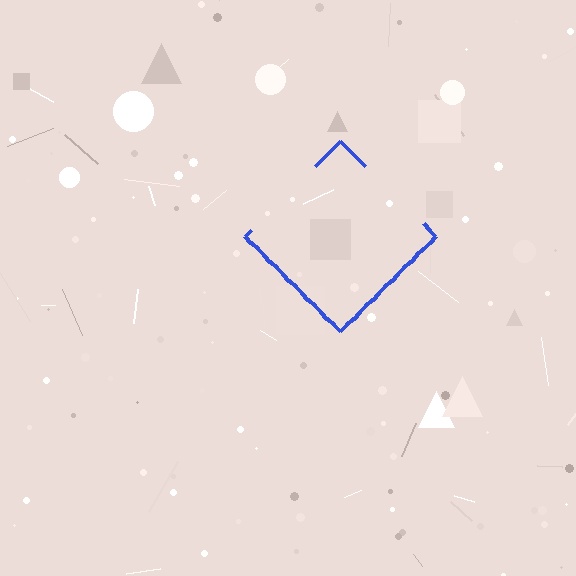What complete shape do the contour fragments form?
The contour fragments form a diamond.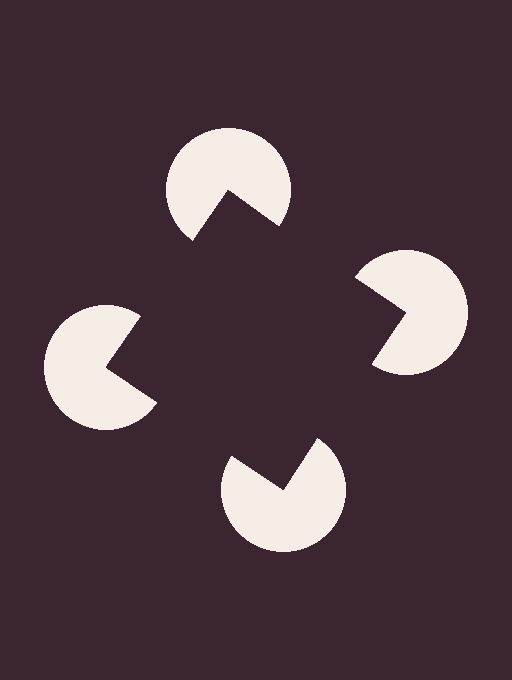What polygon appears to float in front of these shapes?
An illusory square — its edges are inferred from the aligned wedge cuts in the pac-man discs, not physically drawn.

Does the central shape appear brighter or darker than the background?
It typically appears slightly darker than the background, even though no actual brightness change is drawn.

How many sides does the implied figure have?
4 sides.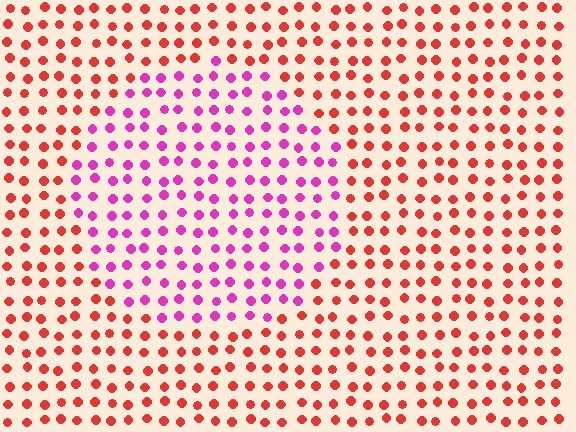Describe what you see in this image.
The image is filled with small red elements in a uniform arrangement. A circle-shaped region is visible where the elements are tinted to a slightly different hue, forming a subtle color boundary.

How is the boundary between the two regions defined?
The boundary is defined purely by a slight shift in hue (about 49 degrees). Spacing, size, and orientation are identical on both sides.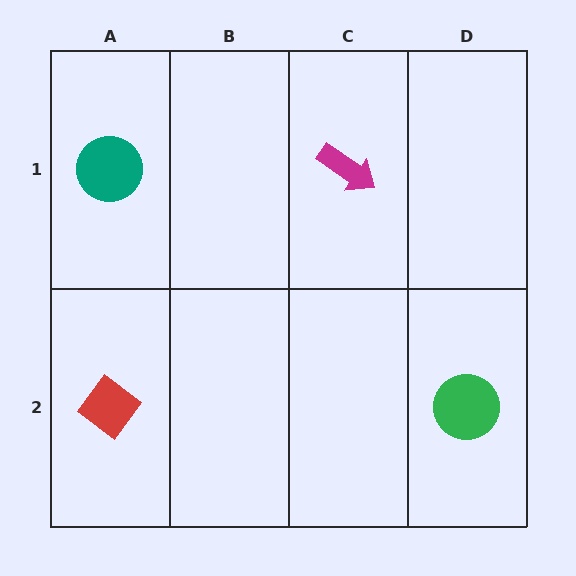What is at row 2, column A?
A red diamond.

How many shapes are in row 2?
2 shapes.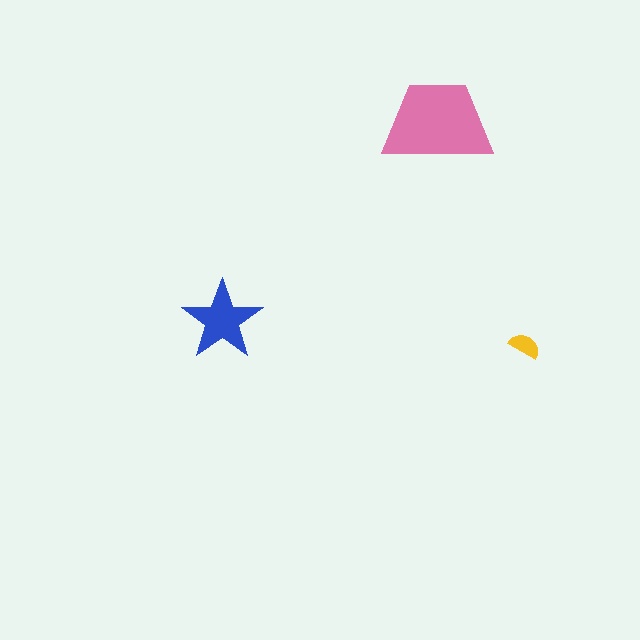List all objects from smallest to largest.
The yellow semicircle, the blue star, the pink trapezoid.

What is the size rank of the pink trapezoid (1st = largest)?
1st.